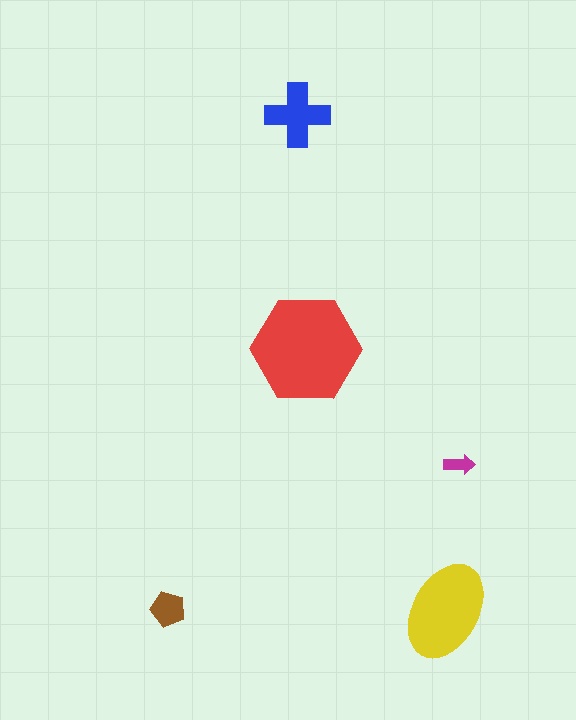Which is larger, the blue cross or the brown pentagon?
The blue cross.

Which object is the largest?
The red hexagon.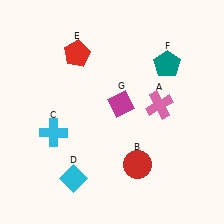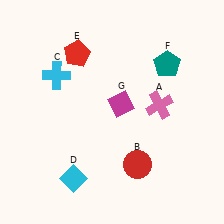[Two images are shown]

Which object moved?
The cyan cross (C) moved up.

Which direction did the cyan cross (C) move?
The cyan cross (C) moved up.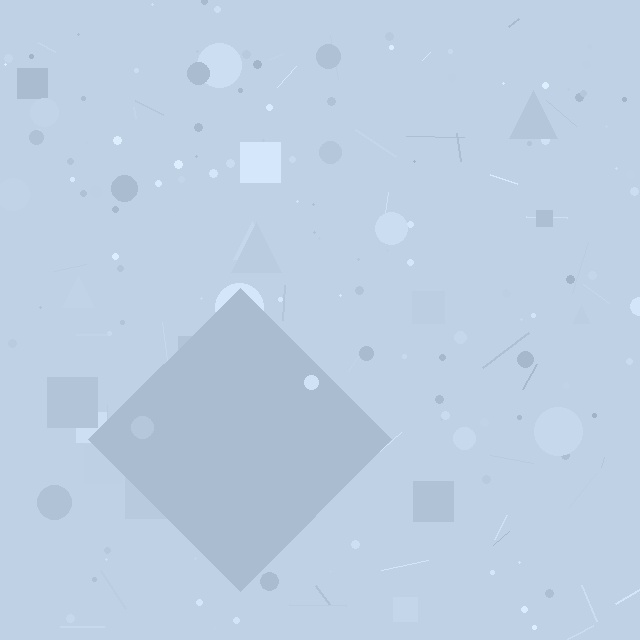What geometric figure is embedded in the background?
A diamond is embedded in the background.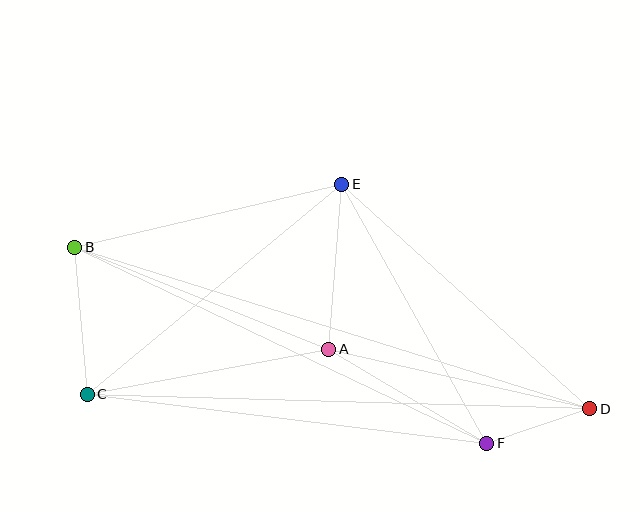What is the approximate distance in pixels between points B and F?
The distance between B and F is approximately 456 pixels.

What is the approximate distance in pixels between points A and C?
The distance between A and C is approximately 246 pixels.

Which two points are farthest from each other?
Points B and D are farthest from each other.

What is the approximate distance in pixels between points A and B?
The distance between A and B is approximately 274 pixels.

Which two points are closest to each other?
Points D and F are closest to each other.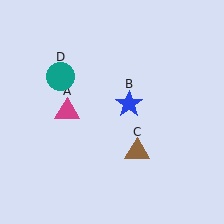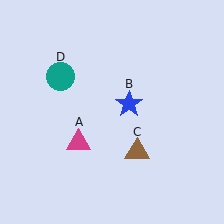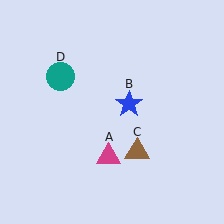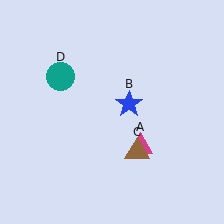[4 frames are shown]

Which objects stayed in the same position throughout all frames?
Blue star (object B) and brown triangle (object C) and teal circle (object D) remained stationary.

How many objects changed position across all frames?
1 object changed position: magenta triangle (object A).